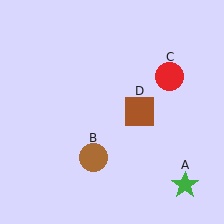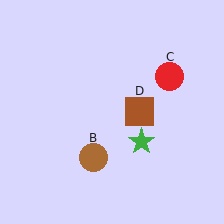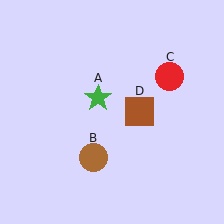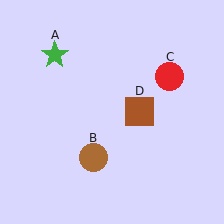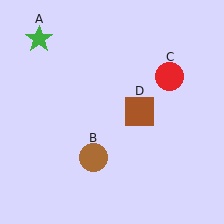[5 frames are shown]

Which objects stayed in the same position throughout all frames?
Brown circle (object B) and red circle (object C) and brown square (object D) remained stationary.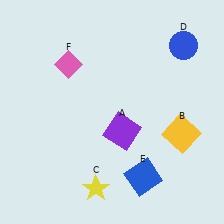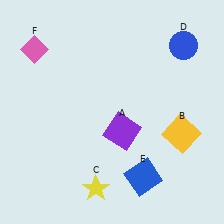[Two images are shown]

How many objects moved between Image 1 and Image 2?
1 object moved between the two images.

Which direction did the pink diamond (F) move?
The pink diamond (F) moved left.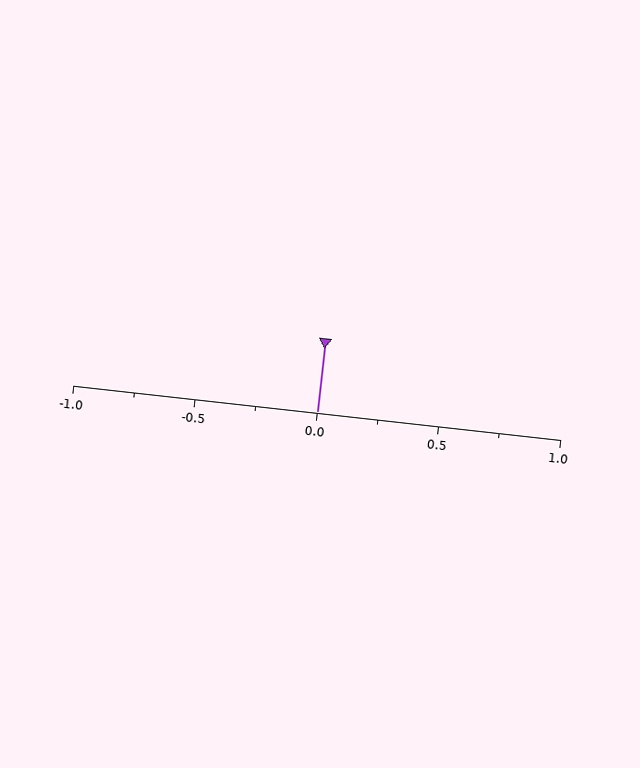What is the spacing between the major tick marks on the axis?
The major ticks are spaced 0.5 apart.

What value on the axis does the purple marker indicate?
The marker indicates approximately 0.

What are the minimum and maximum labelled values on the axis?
The axis runs from -1.0 to 1.0.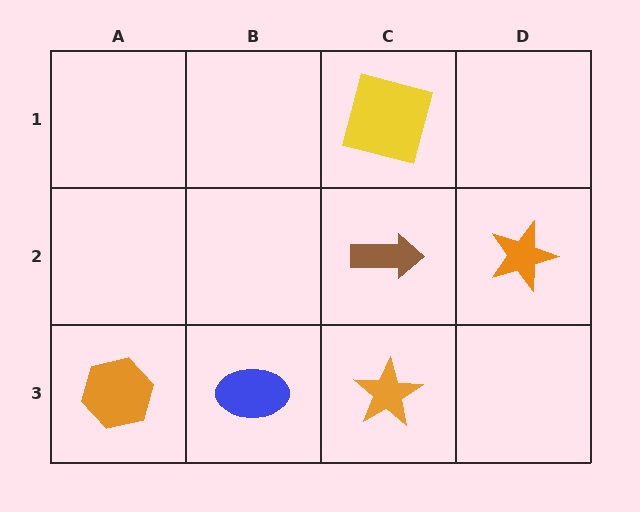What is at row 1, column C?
A yellow square.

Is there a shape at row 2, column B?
No, that cell is empty.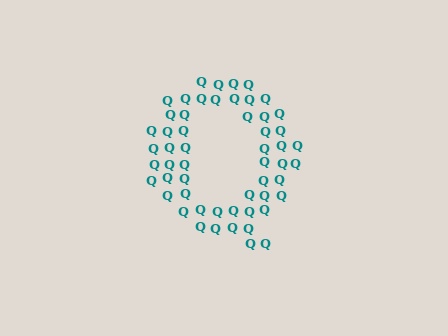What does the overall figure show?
The overall figure shows the letter Q.